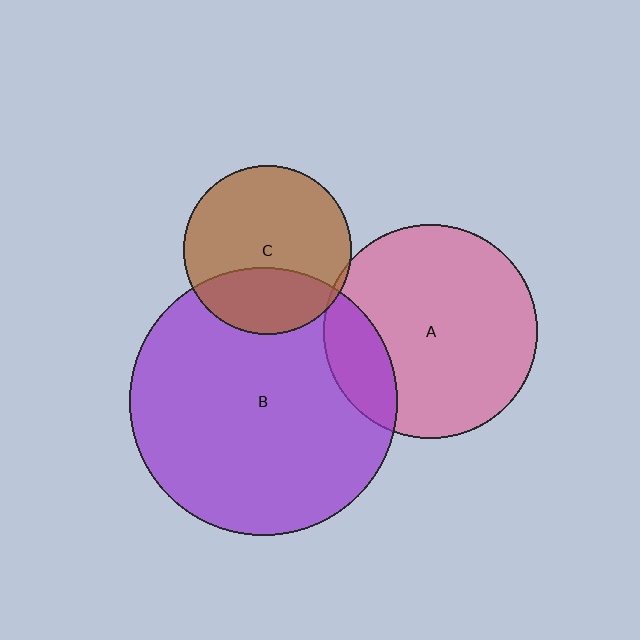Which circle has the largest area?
Circle B (purple).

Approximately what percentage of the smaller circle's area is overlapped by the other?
Approximately 5%.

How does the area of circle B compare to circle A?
Approximately 1.6 times.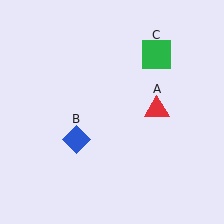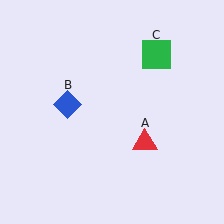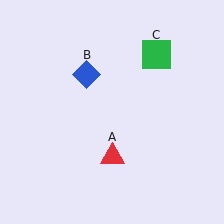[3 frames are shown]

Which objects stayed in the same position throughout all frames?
Green square (object C) remained stationary.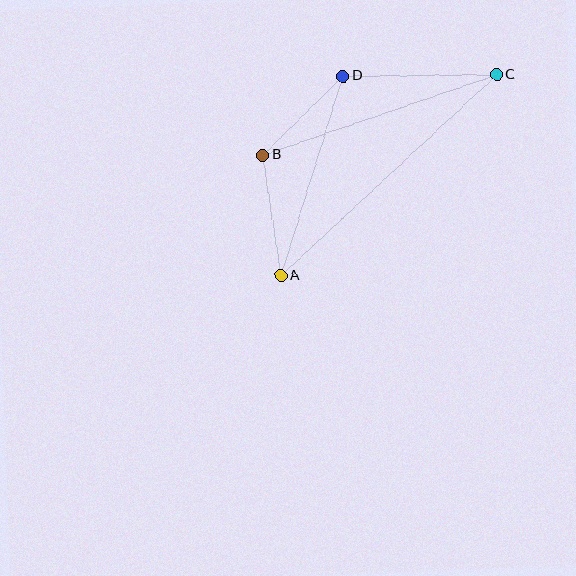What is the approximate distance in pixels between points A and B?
The distance between A and B is approximately 122 pixels.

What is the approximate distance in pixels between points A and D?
The distance between A and D is approximately 209 pixels.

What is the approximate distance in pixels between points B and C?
The distance between B and C is approximately 247 pixels.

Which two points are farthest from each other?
Points A and C are farthest from each other.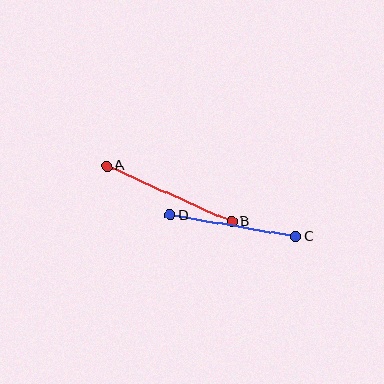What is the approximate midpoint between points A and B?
The midpoint is at approximately (169, 194) pixels.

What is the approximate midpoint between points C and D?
The midpoint is at approximately (233, 226) pixels.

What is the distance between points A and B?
The distance is approximately 137 pixels.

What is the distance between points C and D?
The distance is approximately 127 pixels.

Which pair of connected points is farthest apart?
Points A and B are farthest apart.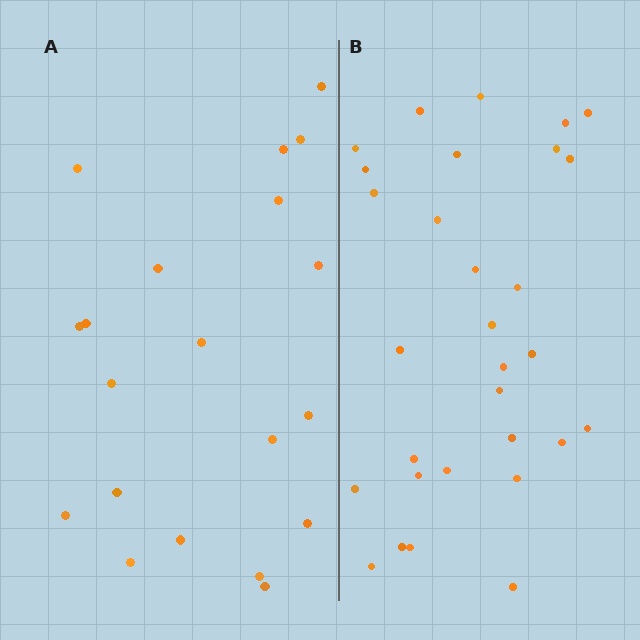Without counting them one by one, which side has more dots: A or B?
Region B (the right region) has more dots.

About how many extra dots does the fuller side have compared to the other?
Region B has roughly 10 or so more dots than region A.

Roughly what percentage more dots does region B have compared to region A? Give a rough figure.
About 50% more.